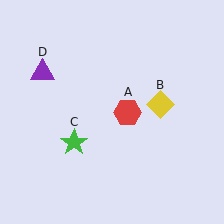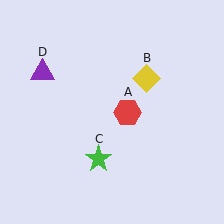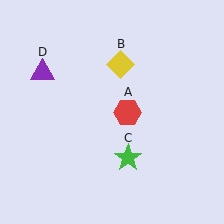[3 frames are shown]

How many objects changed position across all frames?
2 objects changed position: yellow diamond (object B), green star (object C).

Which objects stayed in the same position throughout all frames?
Red hexagon (object A) and purple triangle (object D) remained stationary.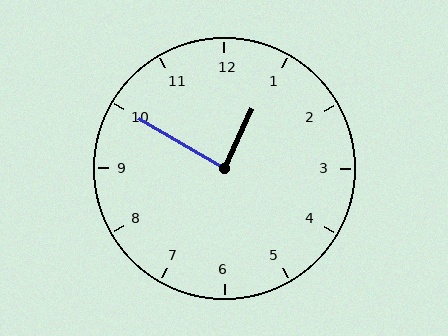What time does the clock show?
12:50.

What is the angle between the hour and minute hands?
Approximately 85 degrees.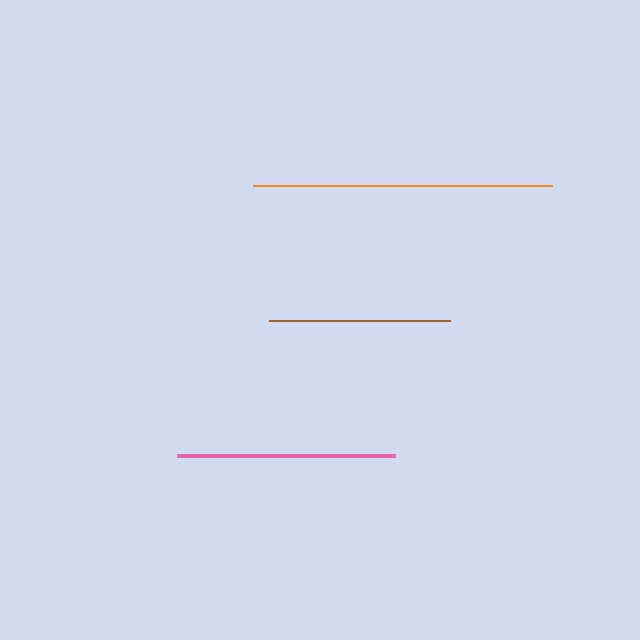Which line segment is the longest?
The orange line is the longest at approximately 299 pixels.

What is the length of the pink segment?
The pink segment is approximately 218 pixels long.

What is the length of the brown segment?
The brown segment is approximately 182 pixels long.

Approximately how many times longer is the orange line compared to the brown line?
The orange line is approximately 1.6 times the length of the brown line.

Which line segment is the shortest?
The brown line is the shortest at approximately 182 pixels.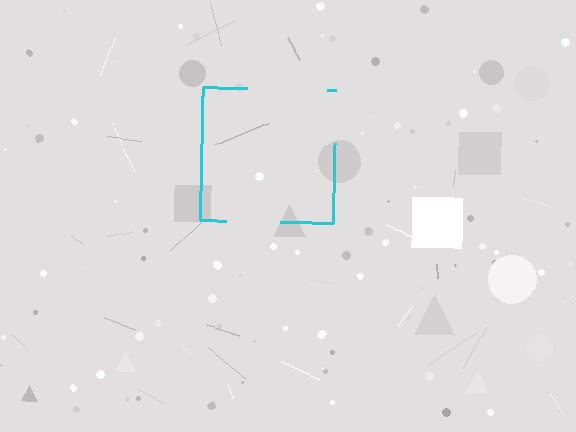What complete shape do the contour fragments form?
The contour fragments form a square.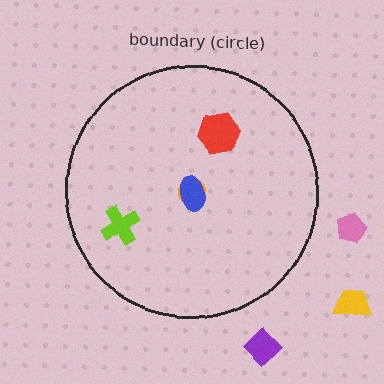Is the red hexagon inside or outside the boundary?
Inside.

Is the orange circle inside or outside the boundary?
Inside.